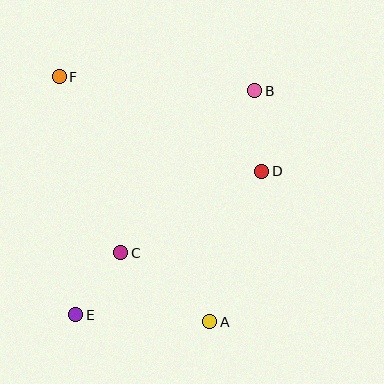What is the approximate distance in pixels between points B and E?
The distance between B and E is approximately 287 pixels.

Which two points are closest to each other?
Points C and E are closest to each other.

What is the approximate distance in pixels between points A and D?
The distance between A and D is approximately 159 pixels.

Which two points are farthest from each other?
Points A and F are farthest from each other.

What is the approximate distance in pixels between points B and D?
The distance between B and D is approximately 81 pixels.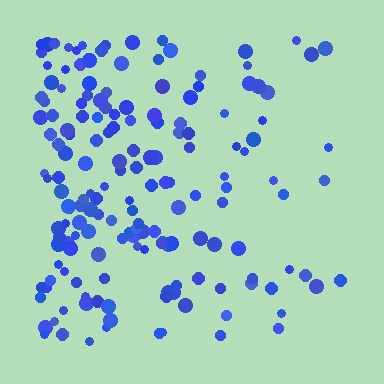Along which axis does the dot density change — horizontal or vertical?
Horizontal.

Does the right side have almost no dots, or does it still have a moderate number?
Still a moderate number, just noticeably fewer than the left.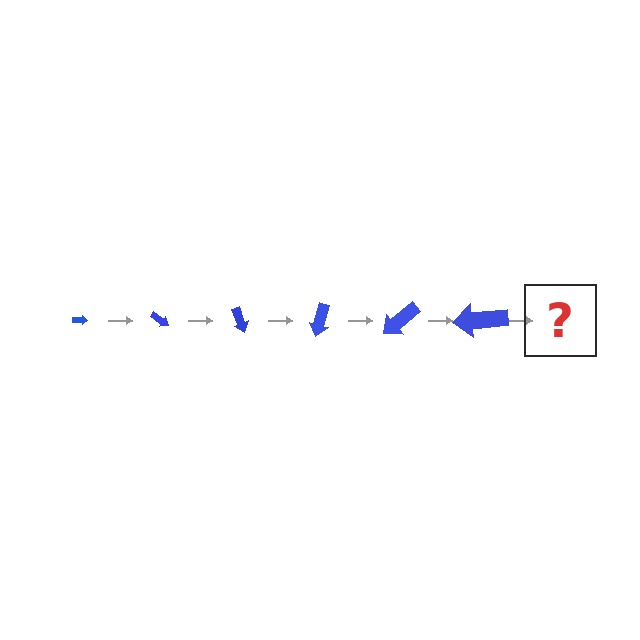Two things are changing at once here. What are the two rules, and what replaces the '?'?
The two rules are that the arrow grows larger each step and it rotates 35 degrees each step. The '?' should be an arrow, larger than the previous one and rotated 210 degrees from the start.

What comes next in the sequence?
The next element should be an arrow, larger than the previous one and rotated 210 degrees from the start.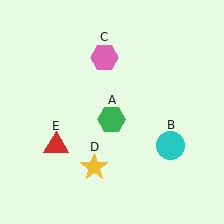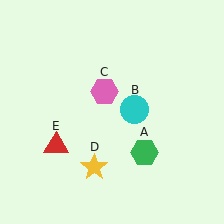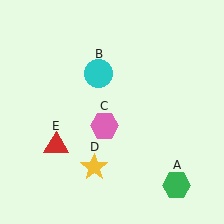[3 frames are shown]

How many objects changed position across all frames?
3 objects changed position: green hexagon (object A), cyan circle (object B), pink hexagon (object C).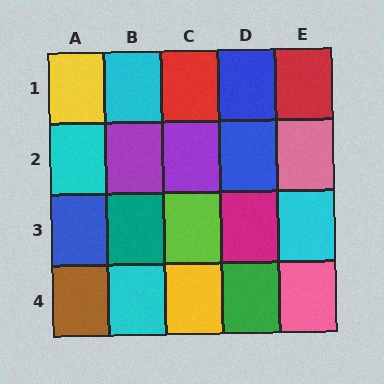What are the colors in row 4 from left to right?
Brown, cyan, yellow, green, pink.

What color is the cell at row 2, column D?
Blue.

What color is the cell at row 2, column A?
Cyan.